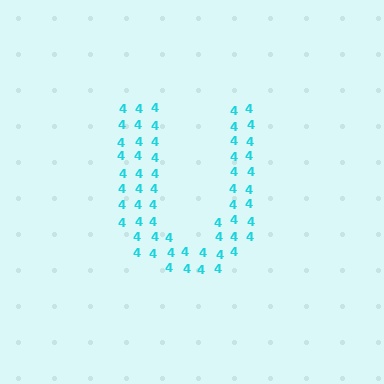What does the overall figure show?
The overall figure shows the letter U.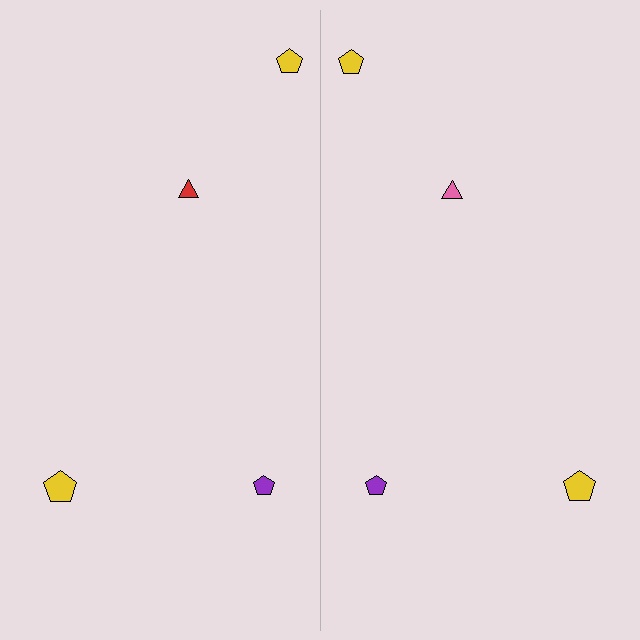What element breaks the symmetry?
The pink triangle on the right side breaks the symmetry — its mirror counterpart is red.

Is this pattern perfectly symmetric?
No, the pattern is not perfectly symmetric. The pink triangle on the right side breaks the symmetry — its mirror counterpart is red.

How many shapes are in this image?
There are 8 shapes in this image.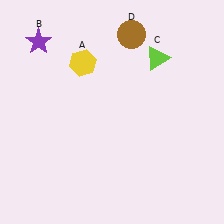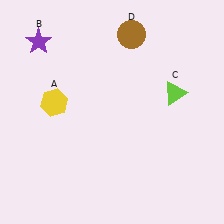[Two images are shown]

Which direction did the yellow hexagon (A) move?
The yellow hexagon (A) moved down.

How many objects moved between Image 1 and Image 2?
2 objects moved between the two images.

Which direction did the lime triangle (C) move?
The lime triangle (C) moved down.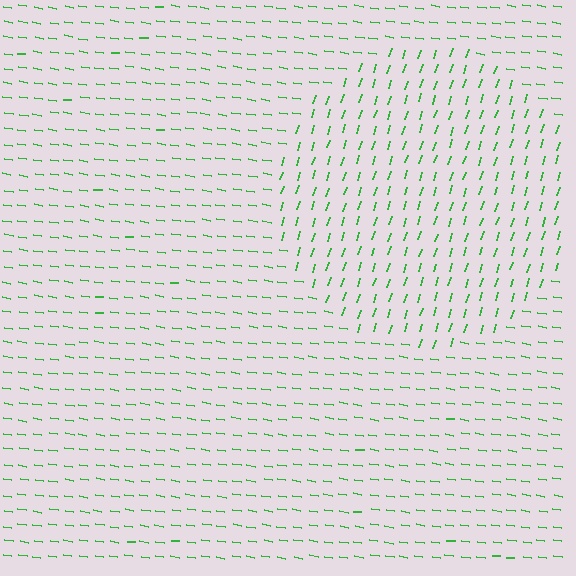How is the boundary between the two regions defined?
The boundary is defined purely by a change in line orientation (approximately 81 degrees difference). All lines are the same color and thickness.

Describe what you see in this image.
The image is filled with small green line segments. A circle region in the image has lines oriented differently from the surrounding lines, creating a visible texture boundary.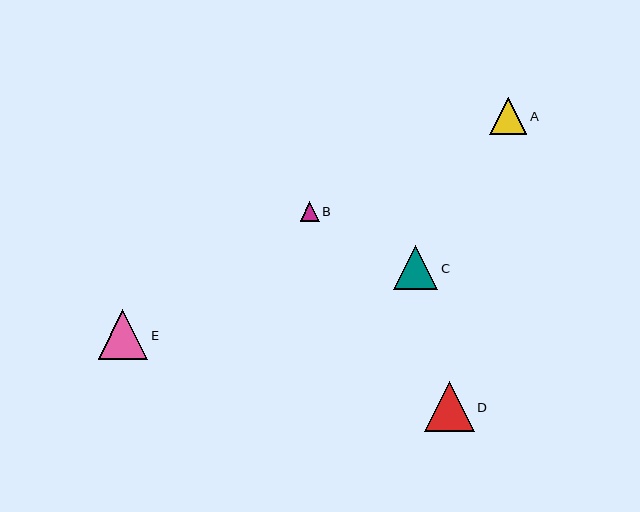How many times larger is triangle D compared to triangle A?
Triangle D is approximately 1.3 times the size of triangle A.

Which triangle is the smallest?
Triangle B is the smallest with a size of approximately 19 pixels.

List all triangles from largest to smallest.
From largest to smallest: E, D, C, A, B.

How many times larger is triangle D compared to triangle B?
Triangle D is approximately 2.5 times the size of triangle B.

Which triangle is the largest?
Triangle E is the largest with a size of approximately 50 pixels.